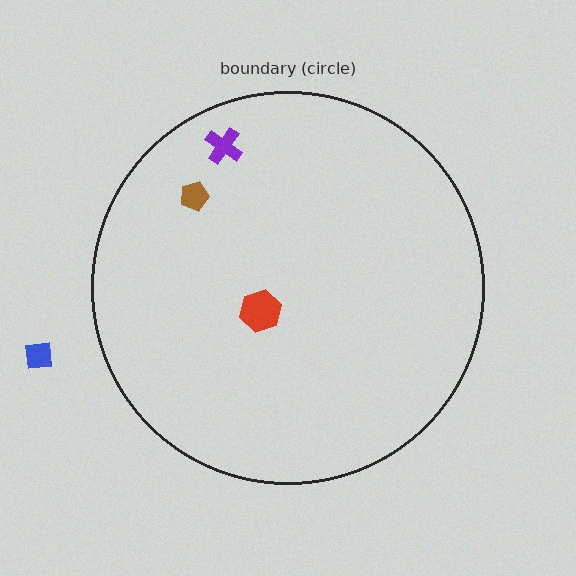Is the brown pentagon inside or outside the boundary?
Inside.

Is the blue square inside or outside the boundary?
Outside.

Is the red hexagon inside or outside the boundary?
Inside.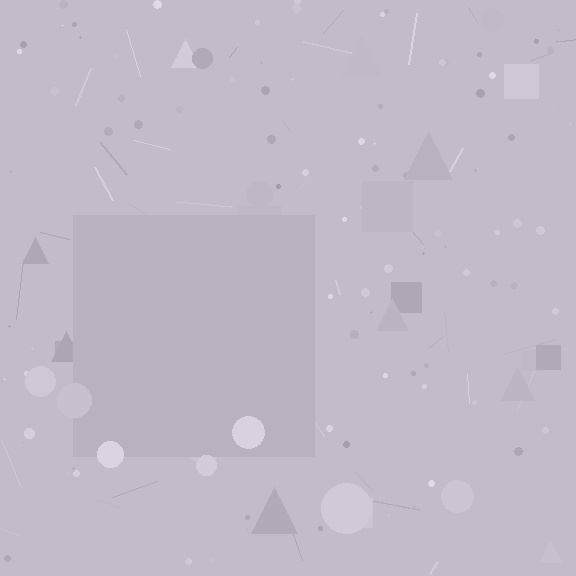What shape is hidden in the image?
A square is hidden in the image.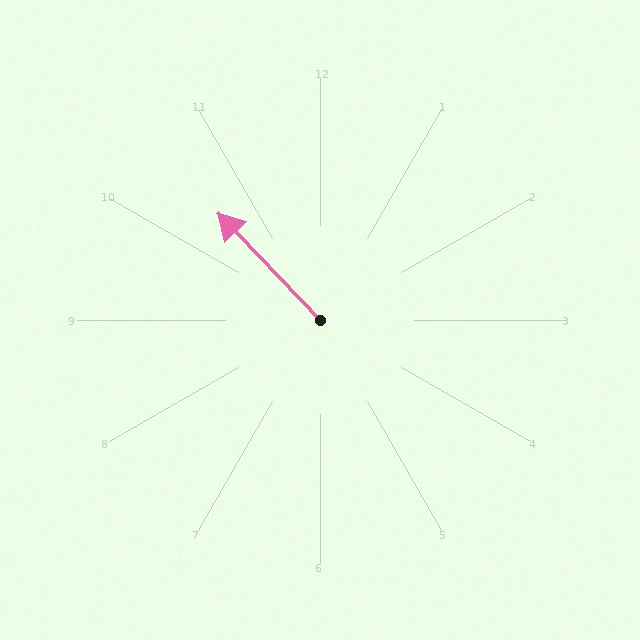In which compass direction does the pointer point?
Northwest.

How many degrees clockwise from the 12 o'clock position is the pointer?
Approximately 316 degrees.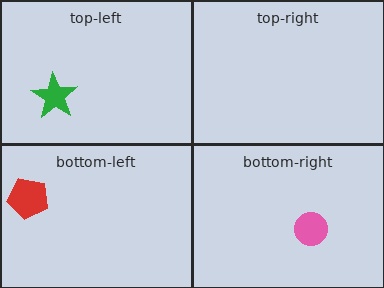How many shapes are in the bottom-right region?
1.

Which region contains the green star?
The top-left region.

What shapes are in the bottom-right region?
The pink circle.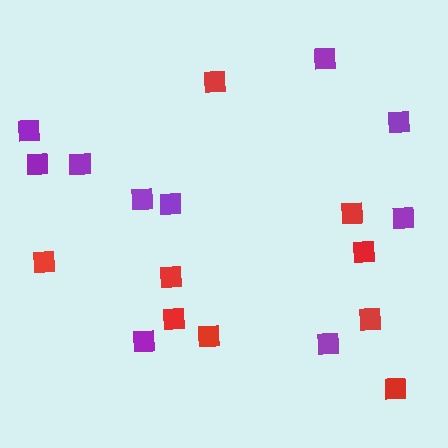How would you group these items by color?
There are 2 groups: one group of red squares (9) and one group of purple squares (10).